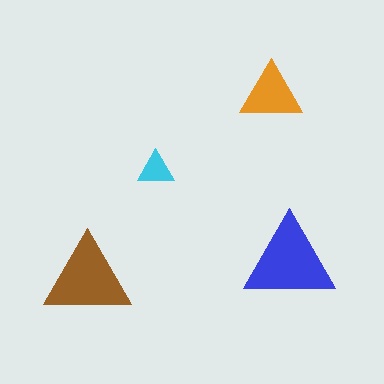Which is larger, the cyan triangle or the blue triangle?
The blue one.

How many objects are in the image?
There are 4 objects in the image.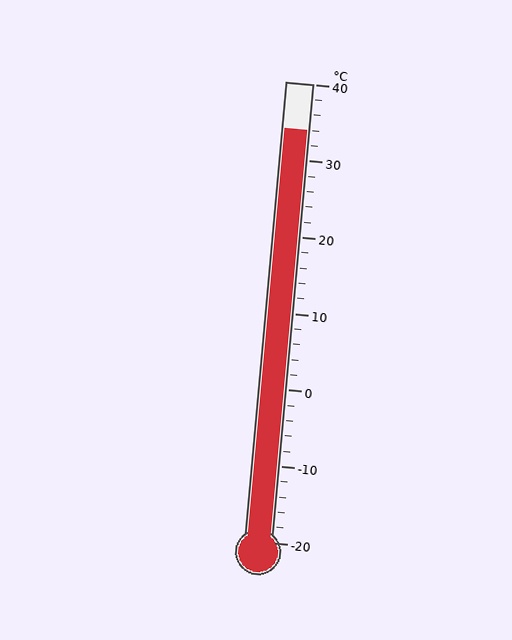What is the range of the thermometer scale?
The thermometer scale ranges from -20°C to 40°C.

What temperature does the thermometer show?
The thermometer shows approximately 34°C.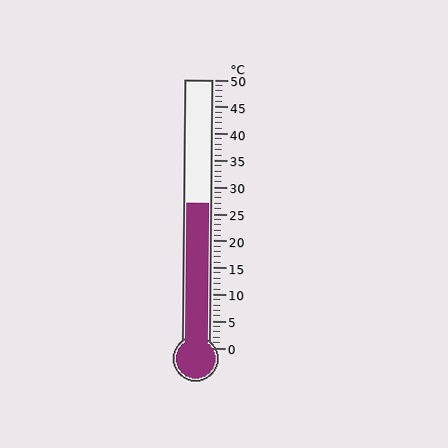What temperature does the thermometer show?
The thermometer shows approximately 27°C.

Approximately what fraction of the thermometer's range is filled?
The thermometer is filled to approximately 55% of its range.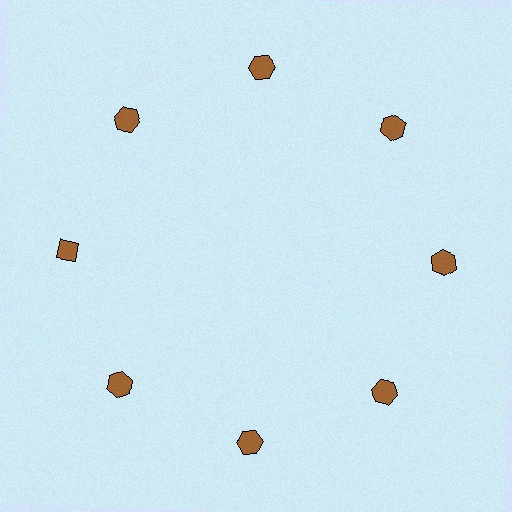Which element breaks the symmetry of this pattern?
The brown diamond at roughly the 9 o'clock position breaks the symmetry. All other shapes are brown hexagons.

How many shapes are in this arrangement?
There are 8 shapes arranged in a ring pattern.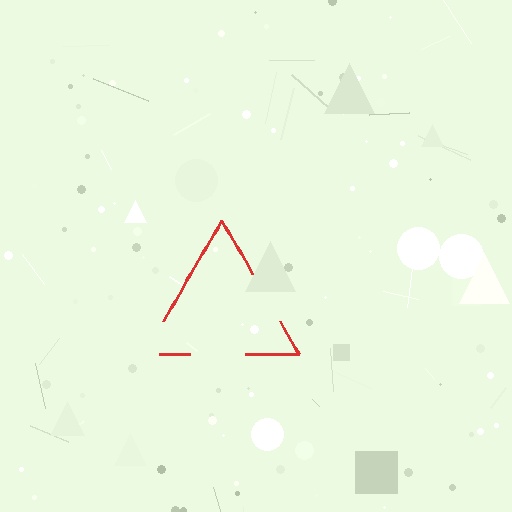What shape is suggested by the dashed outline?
The dashed outline suggests a triangle.